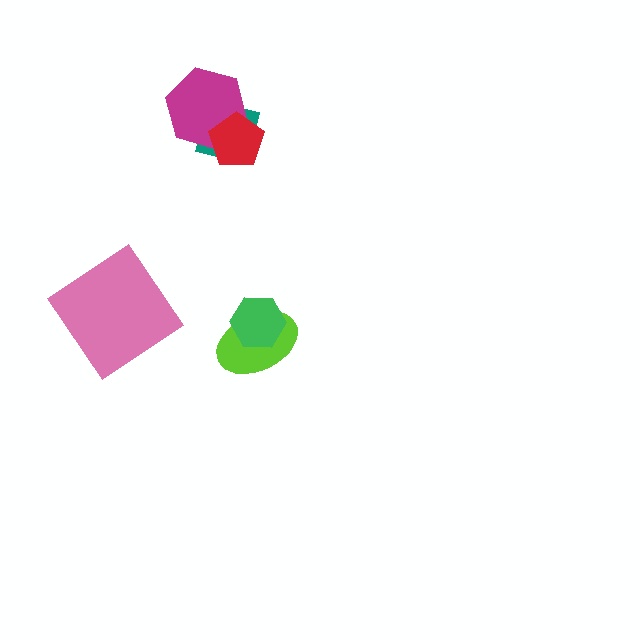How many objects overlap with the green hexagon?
1 object overlaps with the green hexagon.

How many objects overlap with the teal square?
2 objects overlap with the teal square.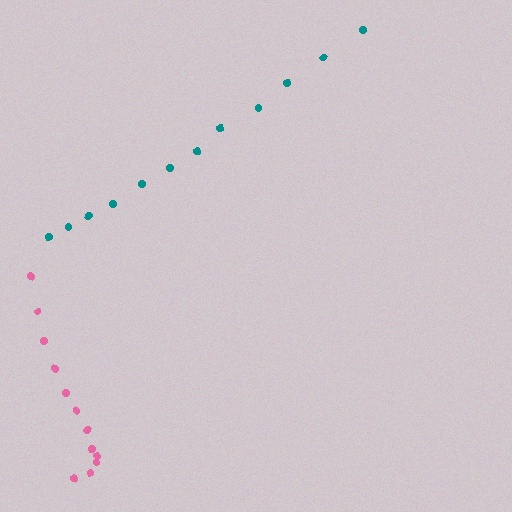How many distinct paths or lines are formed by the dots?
There are 2 distinct paths.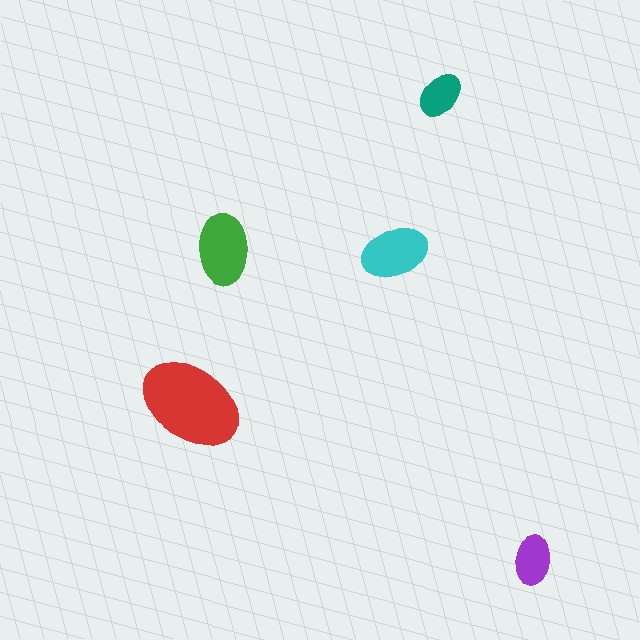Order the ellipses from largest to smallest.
the red one, the green one, the cyan one, the purple one, the teal one.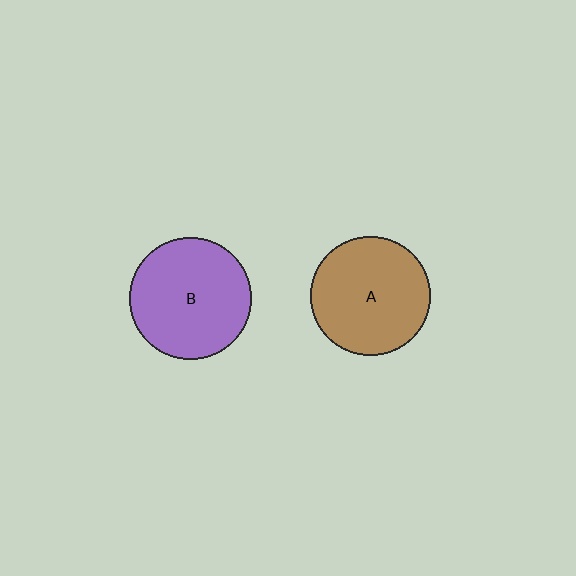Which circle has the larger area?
Circle B (purple).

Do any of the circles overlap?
No, none of the circles overlap.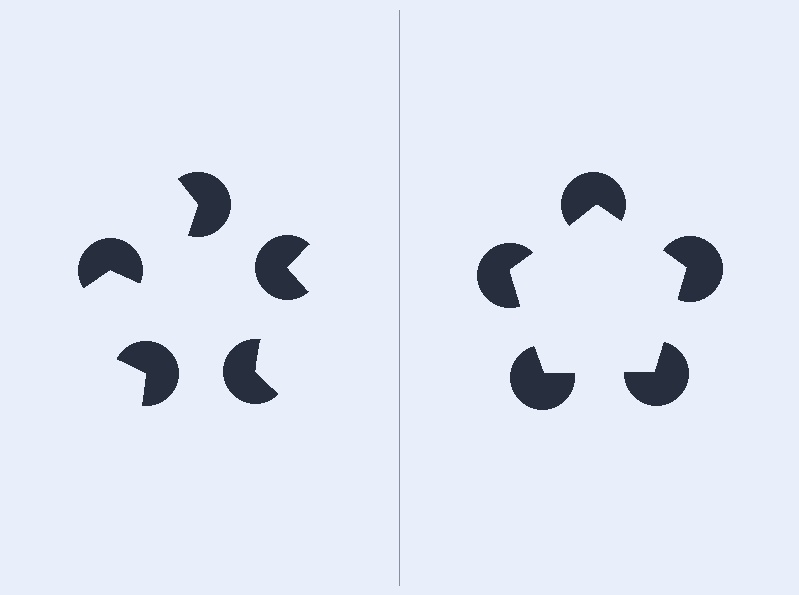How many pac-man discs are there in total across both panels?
10 — 5 on each side.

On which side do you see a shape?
An illusory pentagon appears on the right side. On the left side the wedge cuts are rotated, so no coherent shape forms.